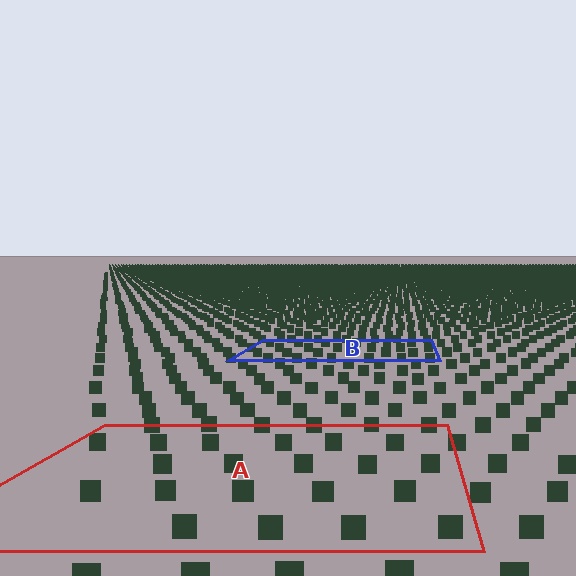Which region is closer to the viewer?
Region A is closer. The texture elements there are larger and more spread out.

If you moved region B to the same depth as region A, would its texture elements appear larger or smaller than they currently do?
They would appear larger. At a closer depth, the same texture elements are projected at a bigger on-screen size.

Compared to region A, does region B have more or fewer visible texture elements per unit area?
Region B has more texture elements per unit area — they are packed more densely because it is farther away.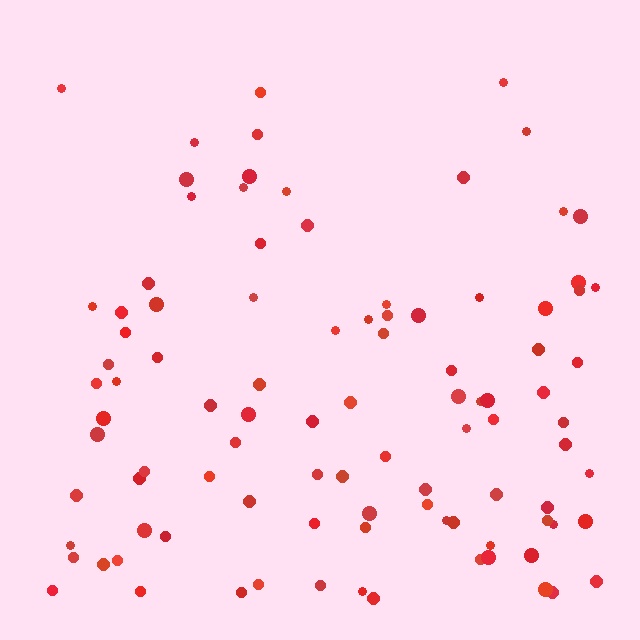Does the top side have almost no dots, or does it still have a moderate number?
Still a moderate number, just noticeably fewer than the bottom.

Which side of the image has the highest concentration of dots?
The bottom.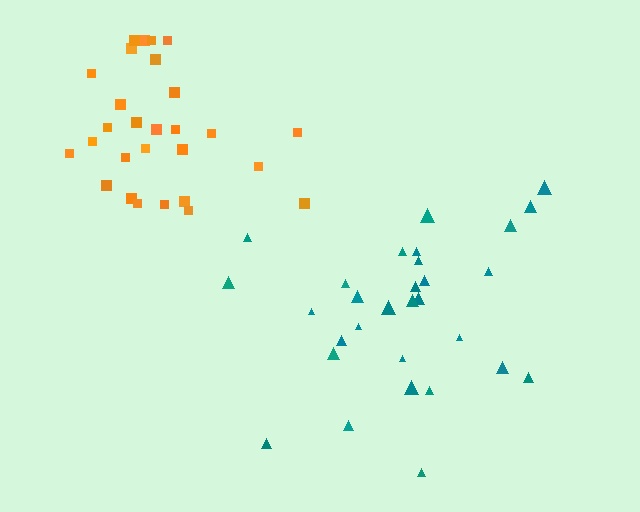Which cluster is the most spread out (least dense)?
Orange.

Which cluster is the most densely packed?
Teal.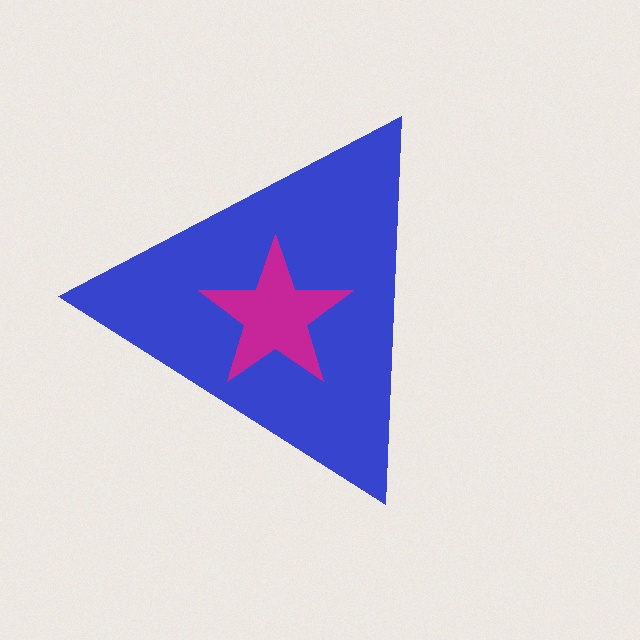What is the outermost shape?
The blue triangle.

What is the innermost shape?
The magenta star.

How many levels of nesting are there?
2.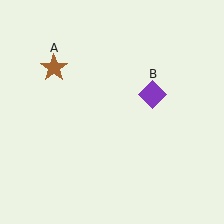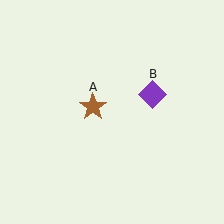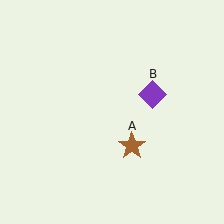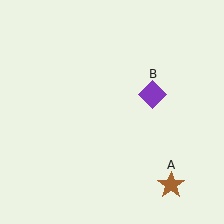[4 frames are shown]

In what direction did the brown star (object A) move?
The brown star (object A) moved down and to the right.